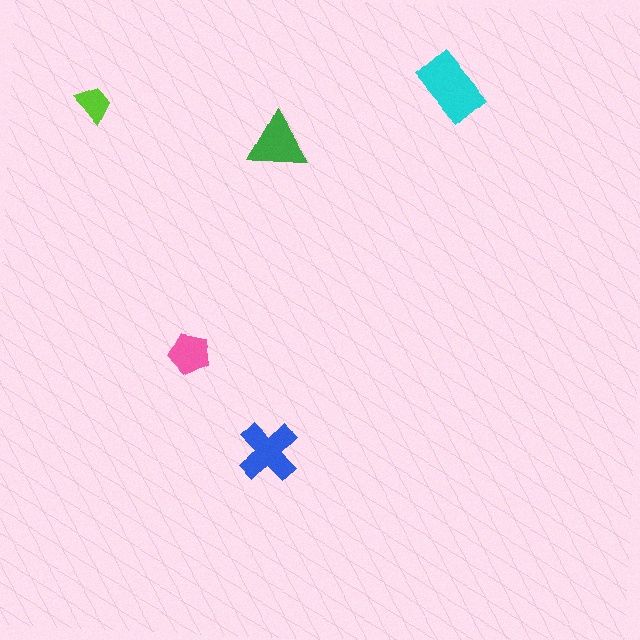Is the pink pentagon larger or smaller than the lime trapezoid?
Larger.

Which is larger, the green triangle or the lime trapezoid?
The green triangle.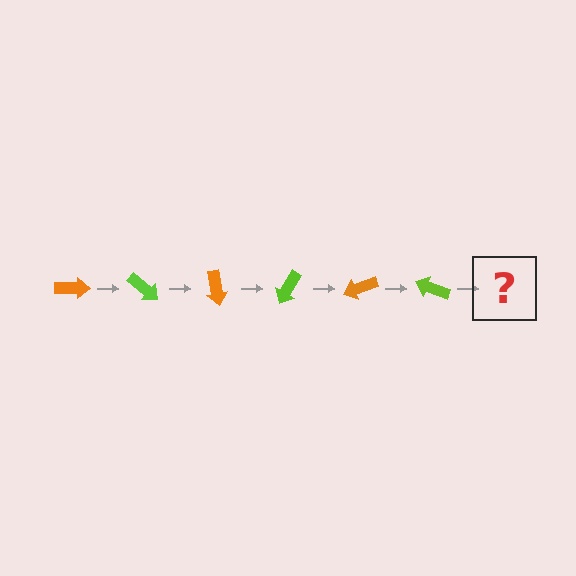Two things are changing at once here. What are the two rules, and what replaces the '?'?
The two rules are that it rotates 40 degrees each step and the color cycles through orange and lime. The '?' should be an orange arrow, rotated 240 degrees from the start.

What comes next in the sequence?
The next element should be an orange arrow, rotated 240 degrees from the start.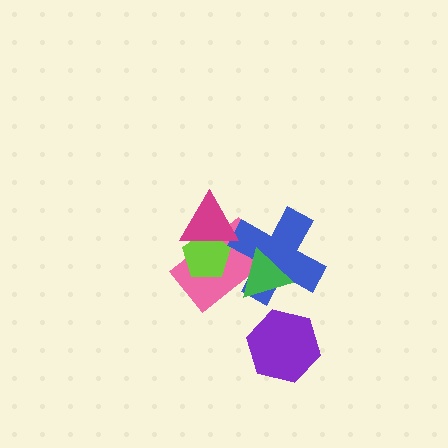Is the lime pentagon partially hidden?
Yes, it is partially covered by another shape.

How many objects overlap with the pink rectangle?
4 objects overlap with the pink rectangle.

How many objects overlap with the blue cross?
2 objects overlap with the blue cross.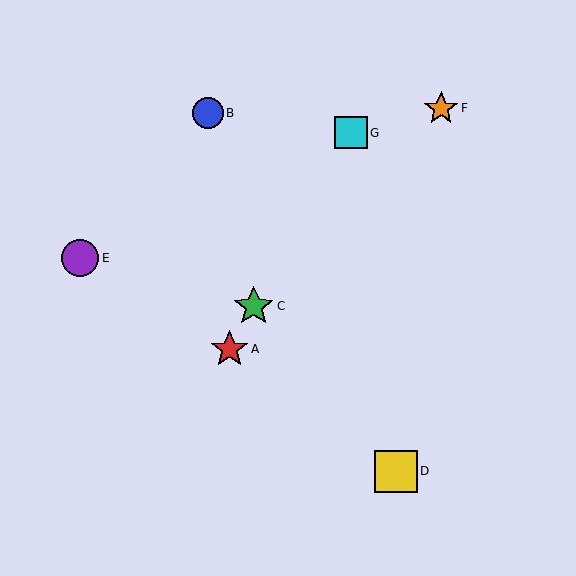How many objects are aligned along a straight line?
3 objects (A, C, G) are aligned along a straight line.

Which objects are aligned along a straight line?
Objects A, C, G are aligned along a straight line.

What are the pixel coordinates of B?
Object B is at (208, 113).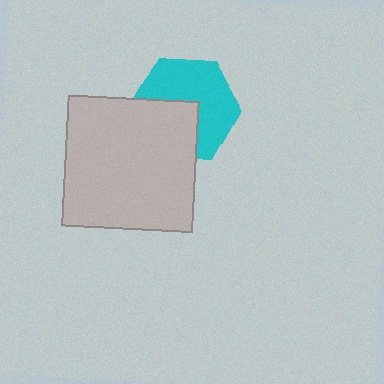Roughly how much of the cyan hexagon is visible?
About half of it is visible (roughly 60%).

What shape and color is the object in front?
The object in front is a light gray square.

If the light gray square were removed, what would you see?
You would see the complete cyan hexagon.